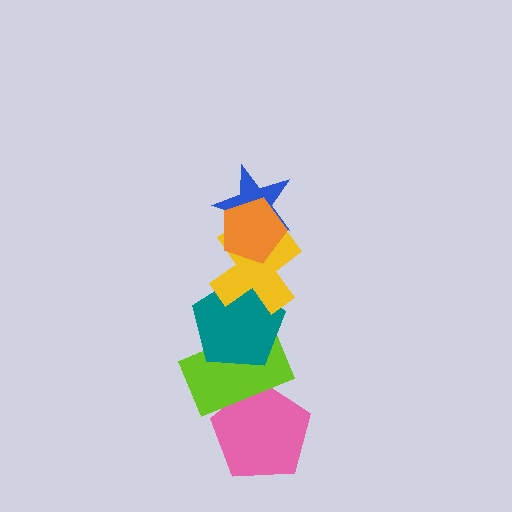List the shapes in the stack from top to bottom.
From top to bottom: the orange pentagon, the blue star, the yellow cross, the teal pentagon, the lime rectangle, the pink pentagon.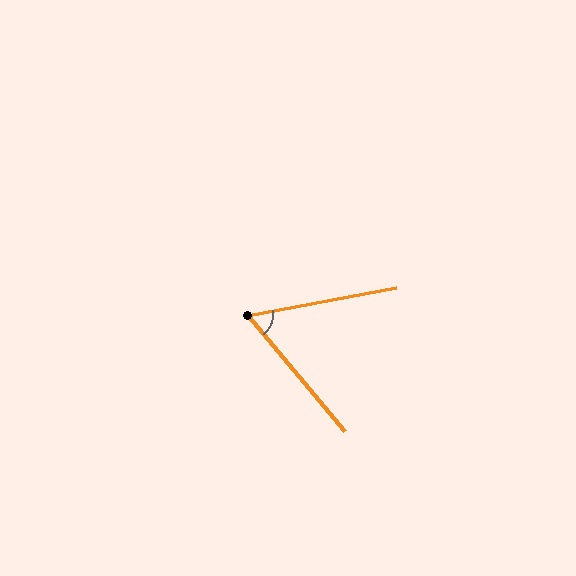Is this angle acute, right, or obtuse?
It is acute.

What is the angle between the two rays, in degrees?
Approximately 61 degrees.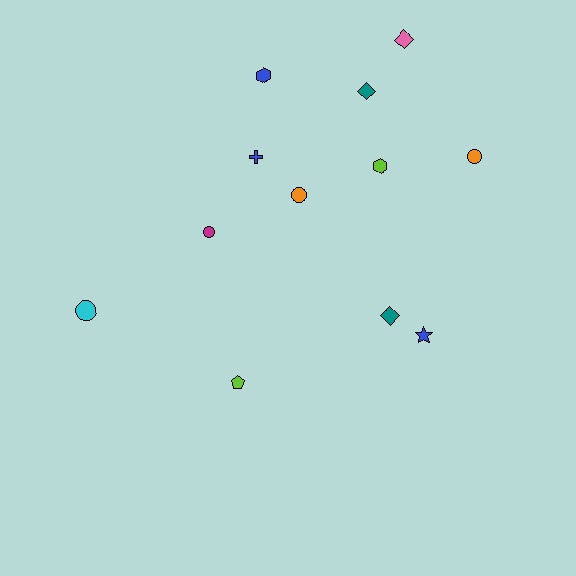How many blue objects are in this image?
There are 3 blue objects.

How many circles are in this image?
There are 4 circles.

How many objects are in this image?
There are 12 objects.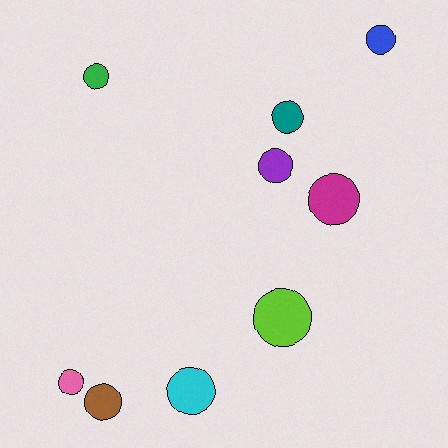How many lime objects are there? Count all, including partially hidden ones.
There is 1 lime object.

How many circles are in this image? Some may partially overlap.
There are 9 circles.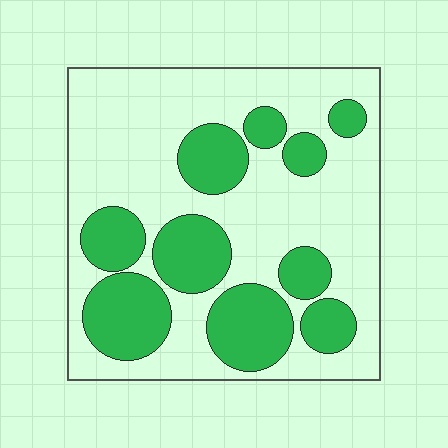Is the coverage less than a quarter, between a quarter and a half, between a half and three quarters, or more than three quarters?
Between a quarter and a half.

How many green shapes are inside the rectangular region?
10.